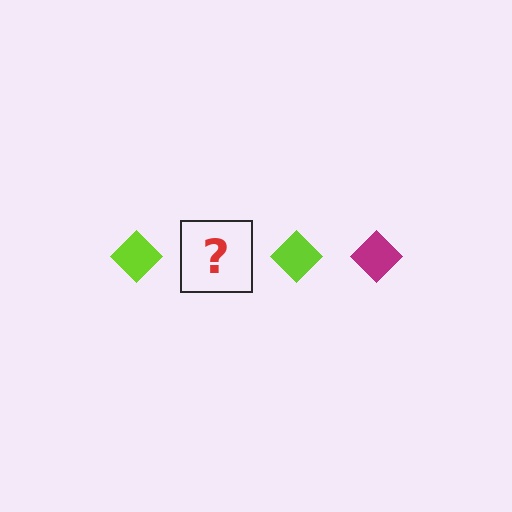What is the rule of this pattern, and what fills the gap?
The rule is that the pattern cycles through lime, magenta diamonds. The gap should be filled with a magenta diamond.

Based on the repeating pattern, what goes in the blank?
The blank should be a magenta diamond.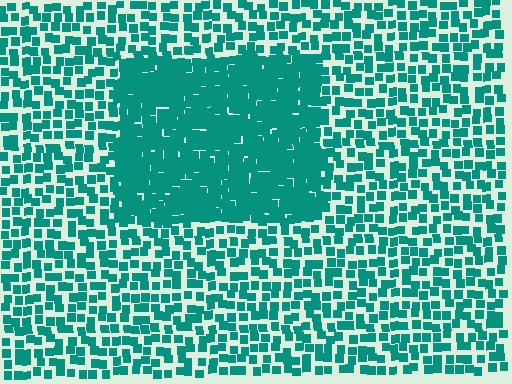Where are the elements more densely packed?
The elements are more densely packed inside the rectangle boundary.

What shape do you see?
I see a rectangle.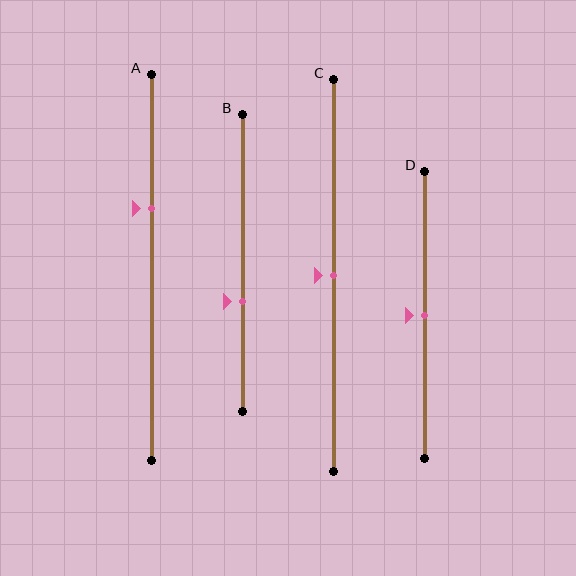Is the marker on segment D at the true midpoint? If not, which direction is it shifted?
Yes, the marker on segment D is at the true midpoint.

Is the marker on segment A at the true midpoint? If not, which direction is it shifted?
No, the marker on segment A is shifted upward by about 15% of the segment length.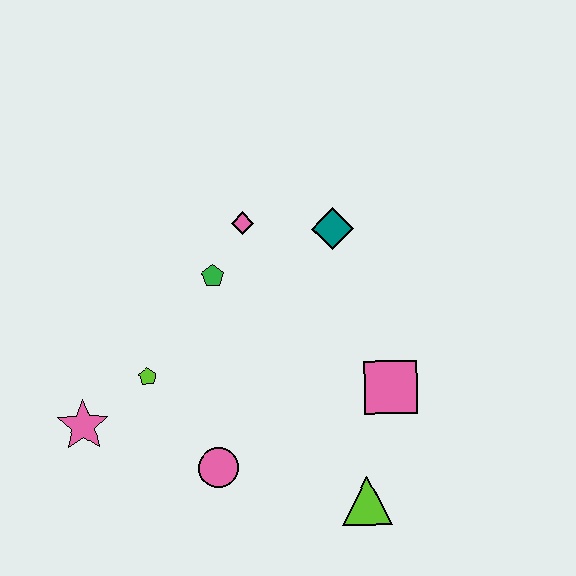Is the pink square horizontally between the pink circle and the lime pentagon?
No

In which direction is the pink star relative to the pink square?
The pink star is to the left of the pink square.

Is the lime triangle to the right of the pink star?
Yes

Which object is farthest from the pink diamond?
The lime triangle is farthest from the pink diamond.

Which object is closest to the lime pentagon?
The pink star is closest to the lime pentagon.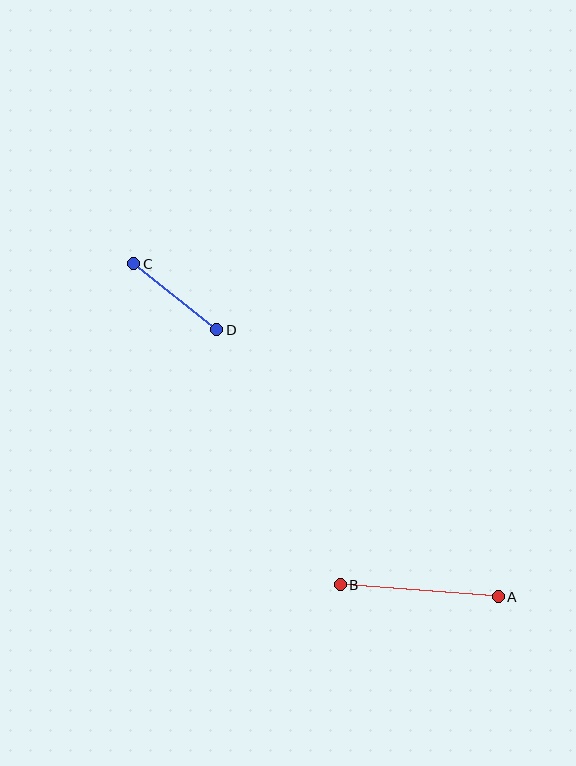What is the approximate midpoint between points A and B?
The midpoint is at approximately (419, 591) pixels.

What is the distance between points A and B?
The distance is approximately 158 pixels.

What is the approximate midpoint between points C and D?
The midpoint is at approximately (175, 297) pixels.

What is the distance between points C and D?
The distance is approximately 106 pixels.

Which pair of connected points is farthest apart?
Points A and B are farthest apart.